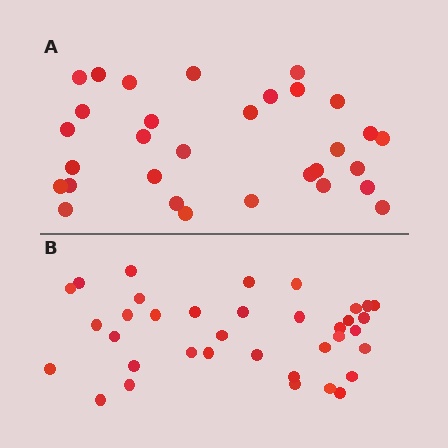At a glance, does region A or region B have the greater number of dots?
Region B (the bottom region) has more dots.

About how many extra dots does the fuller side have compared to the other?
Region B has about 5 more dots than region A.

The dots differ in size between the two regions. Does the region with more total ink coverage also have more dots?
No. Region A has more total ink coverage because its dots are larger, but region B actually contains more individual dots. Total area can be misleading — the number of items is what matters here.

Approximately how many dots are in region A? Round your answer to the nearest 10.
About 30 dots. (The exact count is 31, which rounds to 30.)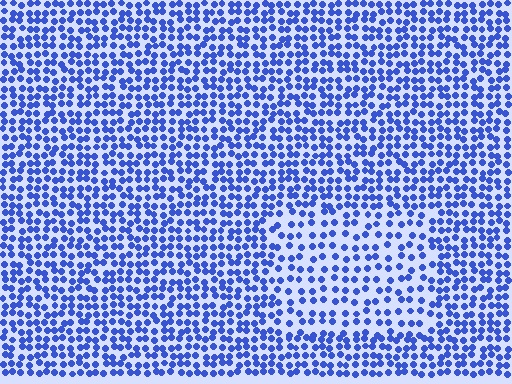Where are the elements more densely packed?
The elements are more densely packed outside the rectangle boundary.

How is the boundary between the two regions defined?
The boundary is defined by a change in element density (approximately 1.7x ratio). All elements are the same color, size, and shape.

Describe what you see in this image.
The image contains small blue elements arranged at two different densities. A rectangle-shaped region is visible where the elements are less densely packed than the surrounding area.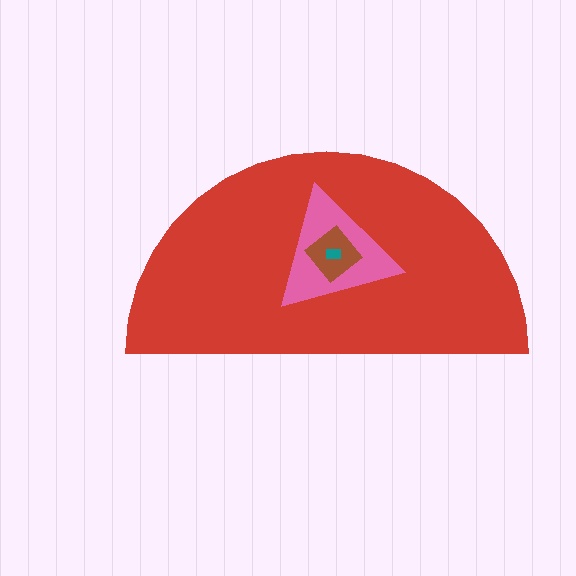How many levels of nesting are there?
4.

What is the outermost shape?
The red semicircle.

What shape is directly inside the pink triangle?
The brown diamond.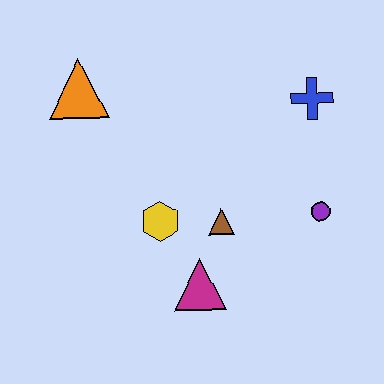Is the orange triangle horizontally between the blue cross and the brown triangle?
No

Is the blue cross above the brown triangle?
Yes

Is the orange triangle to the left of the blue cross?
Yes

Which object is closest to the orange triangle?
The yellow hexagon is closest to the orange triangle.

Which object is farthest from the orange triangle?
The purple circle is farthest from the orange triangle.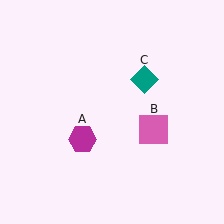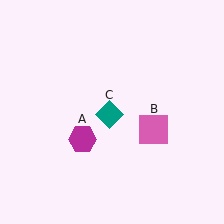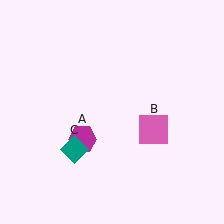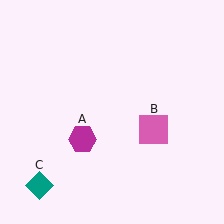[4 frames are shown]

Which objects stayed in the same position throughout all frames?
Magenta hexagon (object A) and pink square (object B) remained stationary.